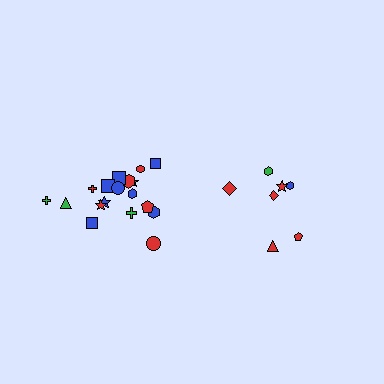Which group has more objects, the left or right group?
The left group.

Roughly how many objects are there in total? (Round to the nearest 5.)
Roughly 25 objects in total.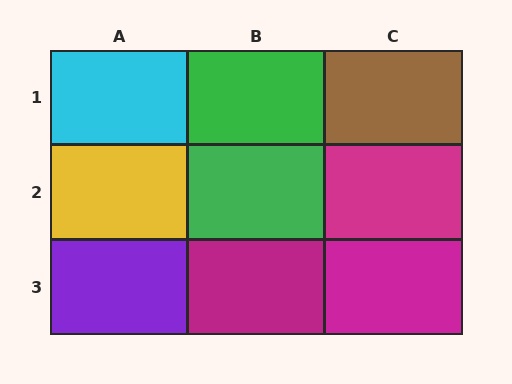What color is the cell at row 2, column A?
Yellow.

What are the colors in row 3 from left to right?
Purple, magenta, magenta.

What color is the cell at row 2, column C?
Magenta.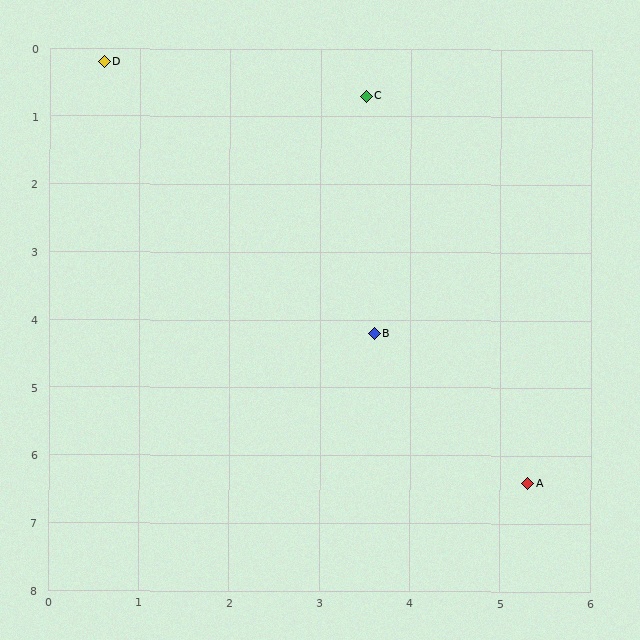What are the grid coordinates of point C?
Point C is at approximately (3.5, 0.7).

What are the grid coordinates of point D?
Point D is at approximately (0.6, 0.2).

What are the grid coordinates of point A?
Point A is at approximately (5.3, 6.4).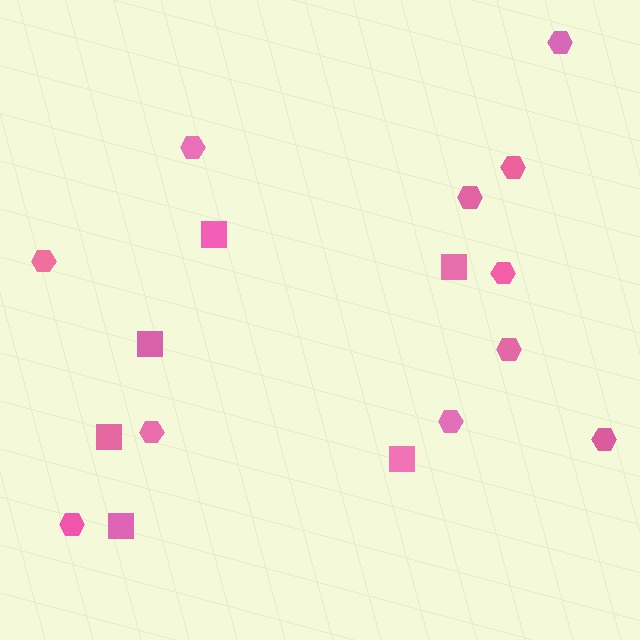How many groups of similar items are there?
There are 2 groups: one group of squares (6) and one group of hexagons (11).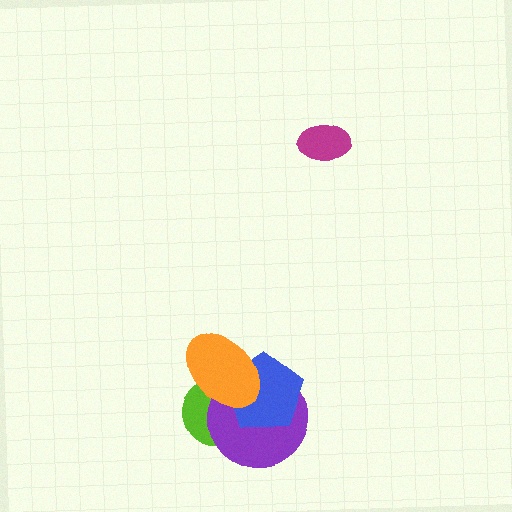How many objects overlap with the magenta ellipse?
0 objects overlap with the magenta ellipse.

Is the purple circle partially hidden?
Yes, it is partially covered by another shape.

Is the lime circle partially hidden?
Yes, it is partially covered by another shape.